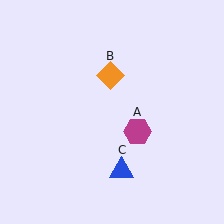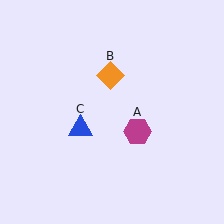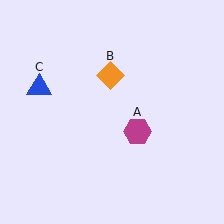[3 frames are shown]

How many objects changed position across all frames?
1 object changed position: blue triangle (object C).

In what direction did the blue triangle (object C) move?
The blue triangle (object C) moved up and to the left.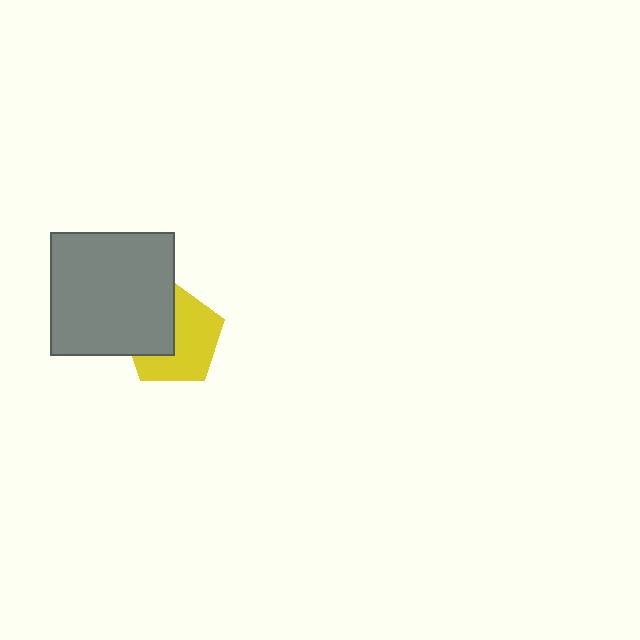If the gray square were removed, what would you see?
You would see the complete yellow pentagon.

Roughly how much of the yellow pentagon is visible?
About half of it is visible (roughly 60%).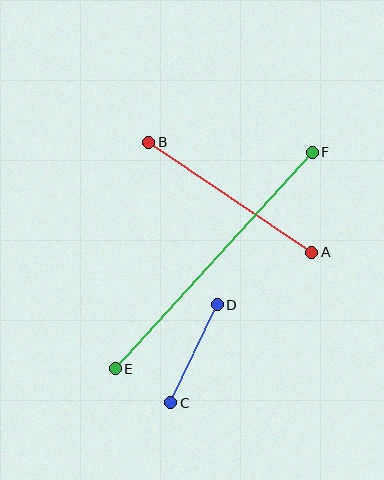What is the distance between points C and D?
The distance is approximately 109 pixels.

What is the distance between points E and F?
The distance is approximately 293 pixels.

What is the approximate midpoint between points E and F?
The midpoint is at approximately (214, 260) pixels.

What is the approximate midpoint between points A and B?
The midpoint is at approximately (230, 197) pixels.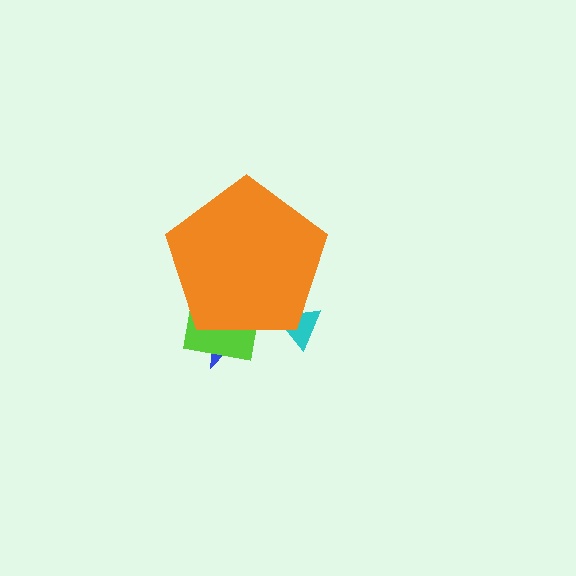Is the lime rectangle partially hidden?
Yes, the lime rectangle is partially hidden behind the orange pentagon.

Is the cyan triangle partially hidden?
Yes, the cyan triangle is partially hidden behind the orange pentagon.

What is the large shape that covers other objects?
An orange pentagon.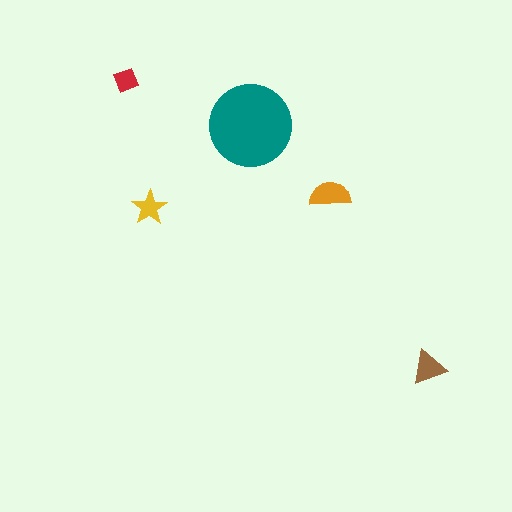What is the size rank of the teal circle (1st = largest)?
1st.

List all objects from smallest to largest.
The red diamond, the yellow star, the brown triangle, the orange semicircle, the teal circle.